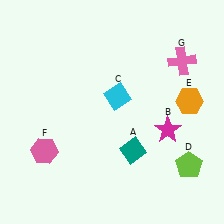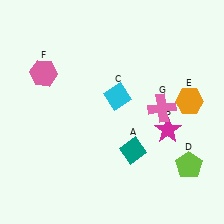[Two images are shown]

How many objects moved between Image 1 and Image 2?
2 objects moved between the two images.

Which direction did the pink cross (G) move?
The pink cross (G) moved down.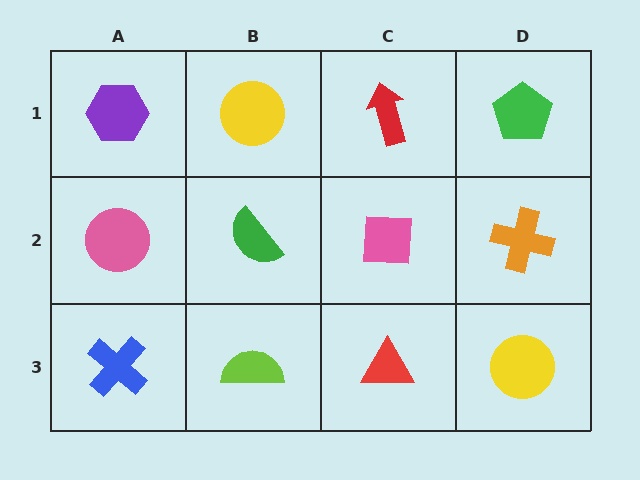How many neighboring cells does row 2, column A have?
3.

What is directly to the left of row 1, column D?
A red arrow.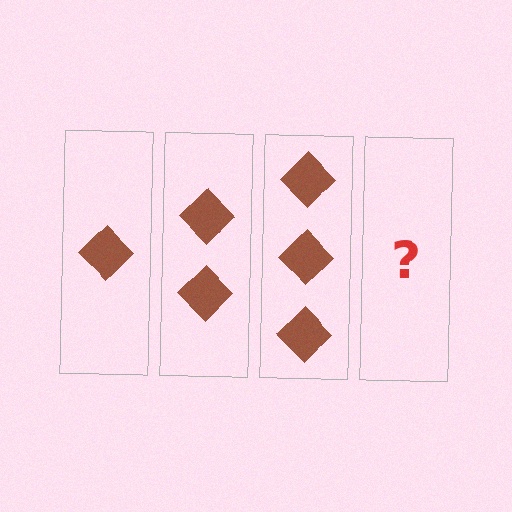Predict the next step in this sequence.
The next step is 4 diamonds.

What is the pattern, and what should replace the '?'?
The pattern is that each step adds one more diamond. The '?' should be 4 diamonds.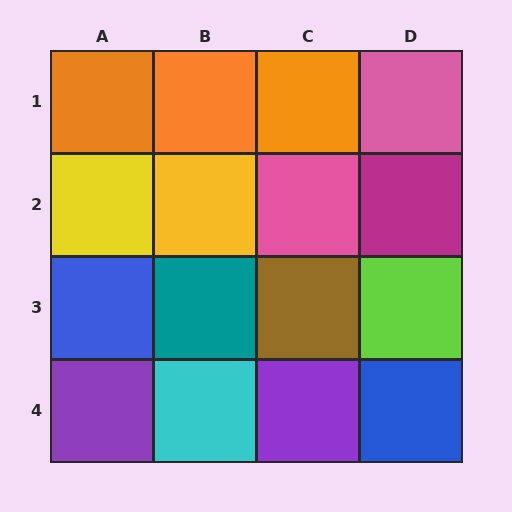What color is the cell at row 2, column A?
Yellow.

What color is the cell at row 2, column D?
Magenta.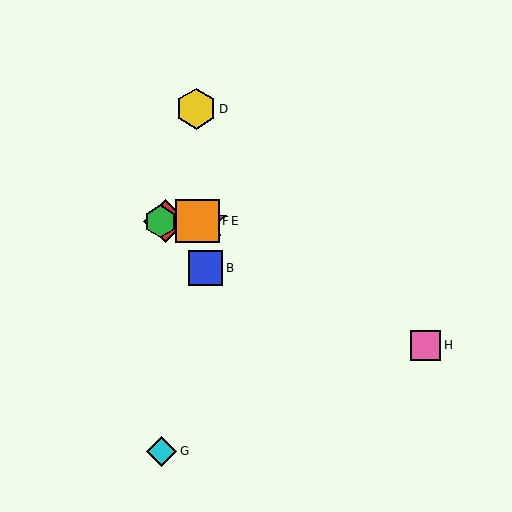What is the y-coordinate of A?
Object A is at y≈221.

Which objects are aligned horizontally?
Objects A, C, E, F are aligned horizontally.